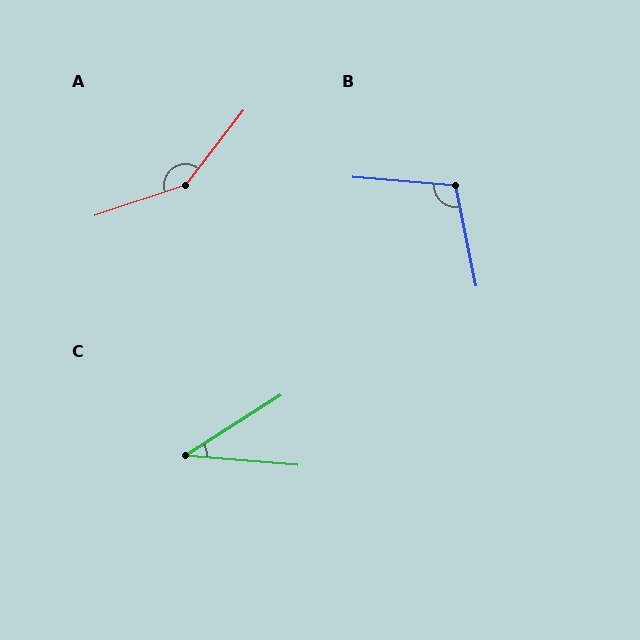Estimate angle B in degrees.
Approximately 106 degrees.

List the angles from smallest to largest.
C (37°), B (106°), A (146°).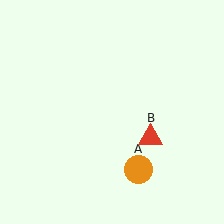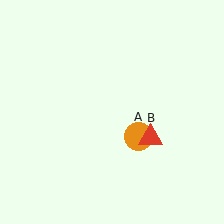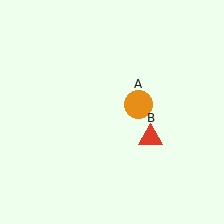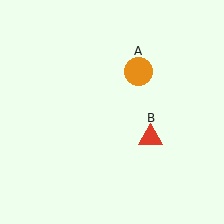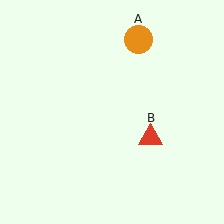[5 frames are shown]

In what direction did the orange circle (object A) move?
The orange circle (object A) moved up.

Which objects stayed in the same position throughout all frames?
Red triangle (object B) remained stationary.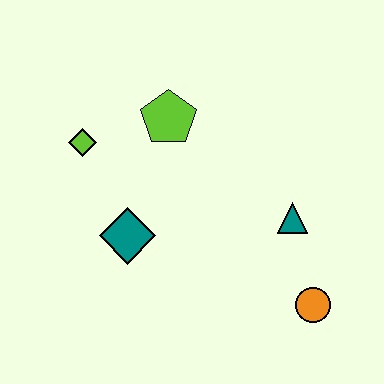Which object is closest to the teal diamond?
The lime diamond is closest to the teal diamond.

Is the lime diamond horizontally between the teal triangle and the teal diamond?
No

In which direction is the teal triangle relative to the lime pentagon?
The teal triangle is to the right of the lime pentagon.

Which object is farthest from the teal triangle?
The lime diamond is farthest from the teal triangle.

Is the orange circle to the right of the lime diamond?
Yes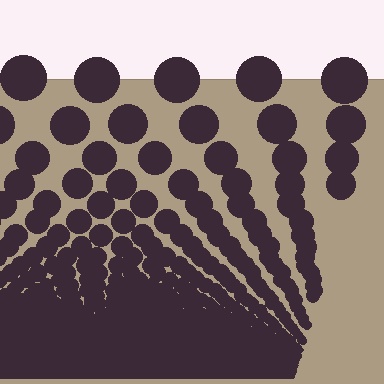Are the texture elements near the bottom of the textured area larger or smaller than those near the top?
Smaller. The gradient is inverted — elements near the bottom are smaller and denser.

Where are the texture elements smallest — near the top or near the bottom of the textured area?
Near the bottom.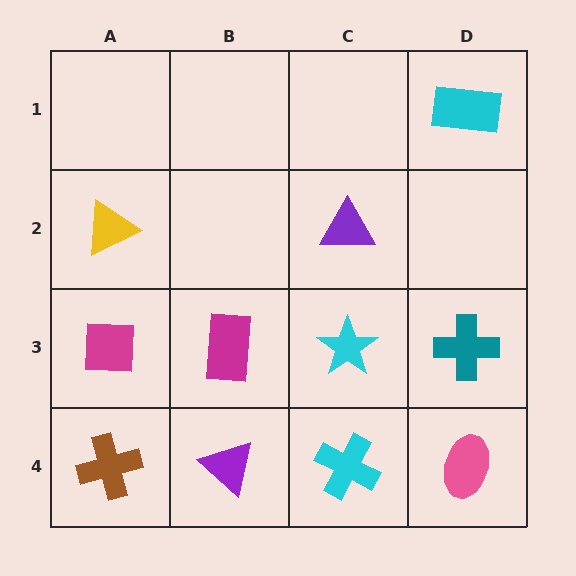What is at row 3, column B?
A magenta rectangle.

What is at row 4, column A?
A brown cross.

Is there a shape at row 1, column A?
No, that cell is empty.